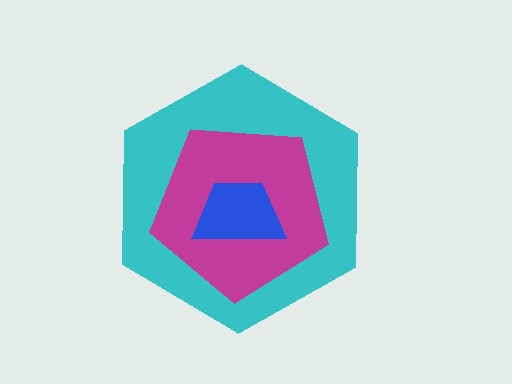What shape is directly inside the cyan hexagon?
The magenta pentagon.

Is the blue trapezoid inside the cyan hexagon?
Yes.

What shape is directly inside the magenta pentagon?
The blue trapezoid.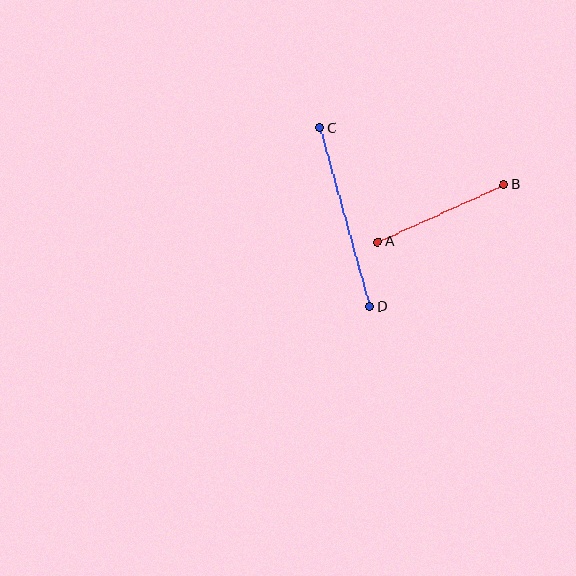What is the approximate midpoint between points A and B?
The midpoint is at approximately (441, 213) pixels.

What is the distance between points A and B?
The distance is approximately 139 pixels.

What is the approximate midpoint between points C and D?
The midpoint is at approximately (345, 217) pixels.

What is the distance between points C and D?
The distance is approximately 186 pixels.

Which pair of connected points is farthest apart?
Points C and D are farthest apart.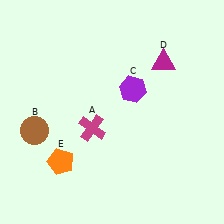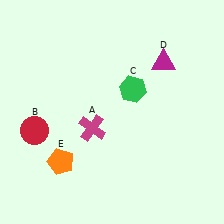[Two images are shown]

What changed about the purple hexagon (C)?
In Image 1, C is purple. In Image 2, it changed to green.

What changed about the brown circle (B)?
In Image 1, B is brown. In Image 2, it changed to red.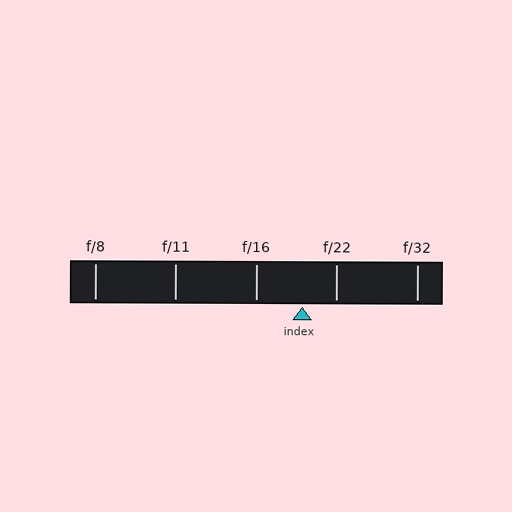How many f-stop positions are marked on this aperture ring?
There are 5 f-stop positions marked.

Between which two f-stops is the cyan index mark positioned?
The index mark is between f/16 and f/22.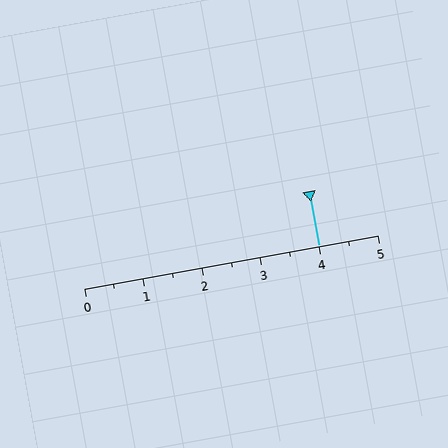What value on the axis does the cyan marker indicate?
The marker indicates approximately 4.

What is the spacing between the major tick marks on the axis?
The major ticks are spaced 1 apart.